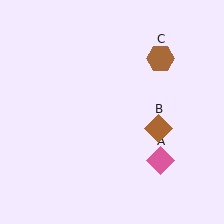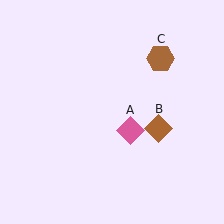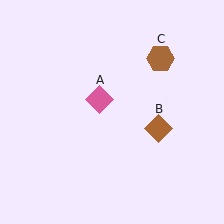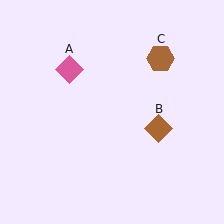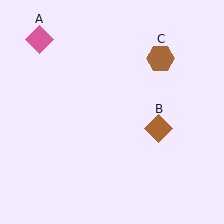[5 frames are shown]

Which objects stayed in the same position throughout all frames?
Brown diamond (object B) and brown hexagon (object C) remained stationary.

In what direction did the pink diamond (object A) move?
The pink diamond (object A) moved up and to the left.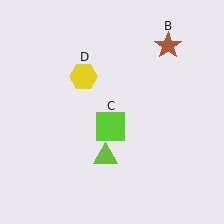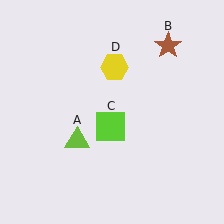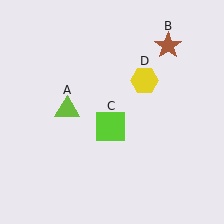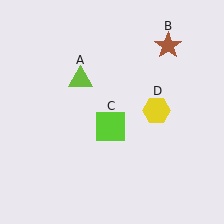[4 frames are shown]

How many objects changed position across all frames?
2 objects changed position: lime triangle (object A), yellow hexagon (object D).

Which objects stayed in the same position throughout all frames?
Brown star (object B) and lime square (object C) remained stationary.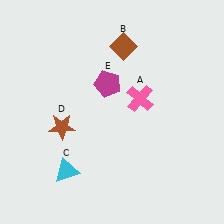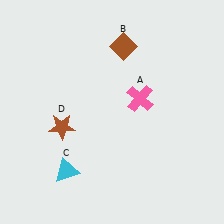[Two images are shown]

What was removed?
The magenta pentagon (E) was removed in Image 2.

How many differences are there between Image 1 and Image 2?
There is 1 difference between the two images.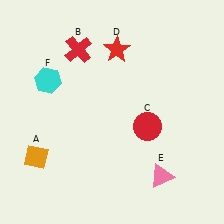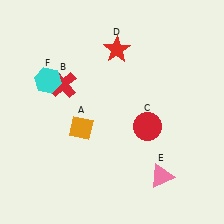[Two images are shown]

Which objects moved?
The objects that moved are: the orange diamond (A), the red cross (B).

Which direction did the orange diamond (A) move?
The orange diamond (A) moved right.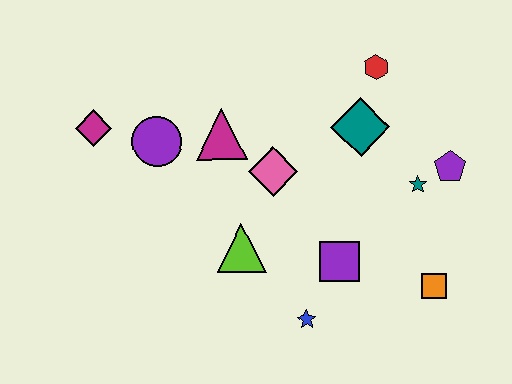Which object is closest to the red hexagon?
The teal diamond is closest to the red hexagon.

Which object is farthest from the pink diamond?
The orange square is farthest from the pink diamond.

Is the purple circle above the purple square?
Yes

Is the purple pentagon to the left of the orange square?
No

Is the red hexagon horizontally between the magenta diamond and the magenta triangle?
No